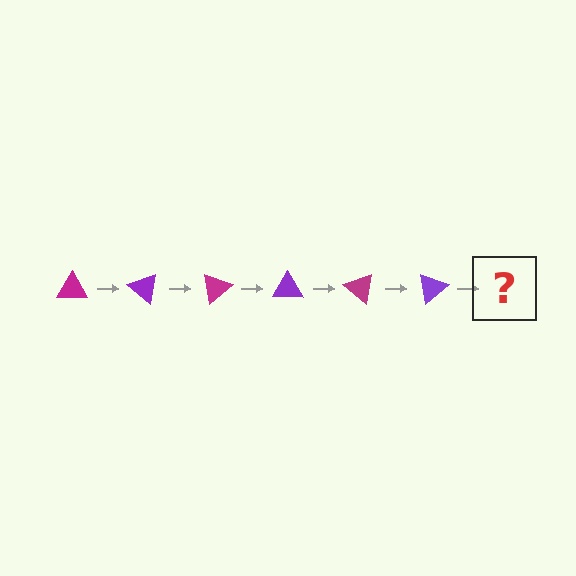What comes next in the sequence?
The next element should be a magenta triangle, rotated 240 degrees from the start.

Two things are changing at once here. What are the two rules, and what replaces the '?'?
The two rules are that it rotates 40 degrees each step and the color cycles through magenta and purple. The '?' should be a magenta triangle, rotated 240 degrees from the start.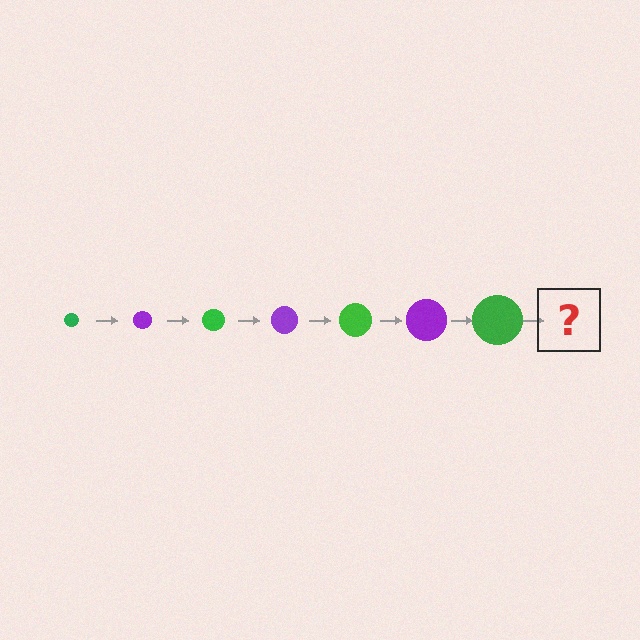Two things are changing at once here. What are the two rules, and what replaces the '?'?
The two rules are that the circle grows larger each step and the color cycles through green and purple. The '?' should be a purple circle, larger than the previous one.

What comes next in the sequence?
The next element should be a purple circle, larger than the previous one.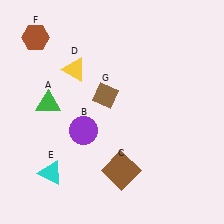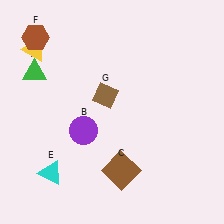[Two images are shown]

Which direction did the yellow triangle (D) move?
The yellow triangle (D) moved left.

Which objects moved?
The objects that moved are: the green triangle (A), the yellow triangle (D).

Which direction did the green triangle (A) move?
The green triangle (A) moved up.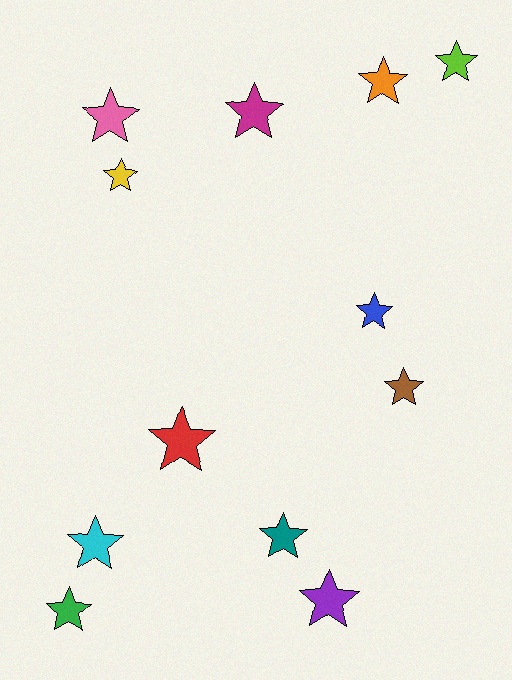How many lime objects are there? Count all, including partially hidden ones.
There is 1 lime object.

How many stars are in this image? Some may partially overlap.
There are 12 stars.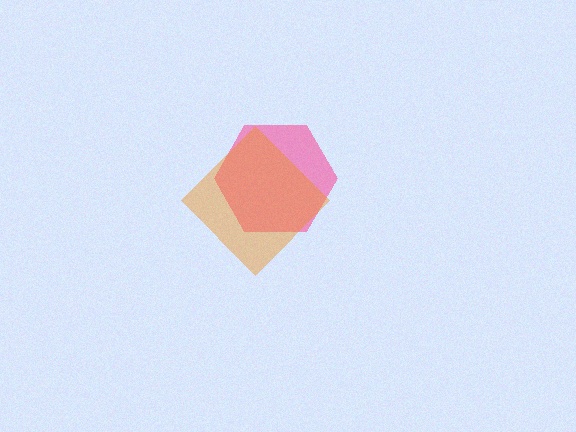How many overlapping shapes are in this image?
There are 2 overlapping shapes in the image.